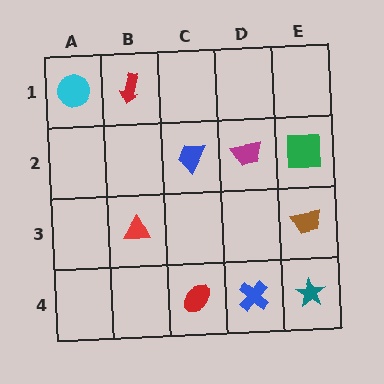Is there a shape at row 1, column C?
No, that cell is empty.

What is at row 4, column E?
A teal star.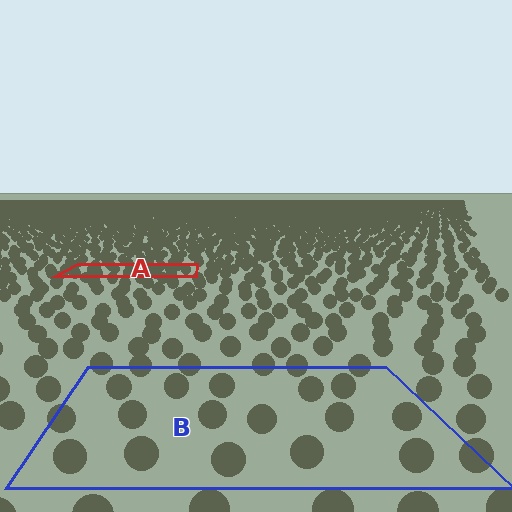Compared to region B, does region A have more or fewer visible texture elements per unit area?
Region A has more texture elements per unit area — they are packed more densely because it is farther away.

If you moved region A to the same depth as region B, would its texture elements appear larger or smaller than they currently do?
They would appear larger. At a closer depth, the same texture elements are projected at a bigger on-screen size.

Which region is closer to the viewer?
Region B is closer. The texture elements there are larger and more spread out.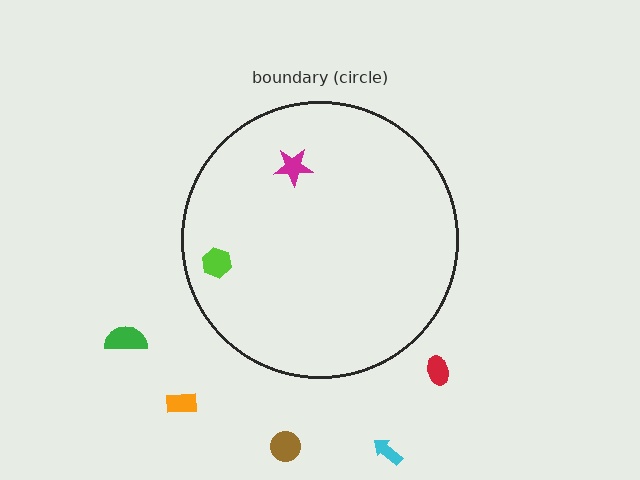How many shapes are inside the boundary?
2 inside, 5 outside.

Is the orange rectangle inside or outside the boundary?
Outside.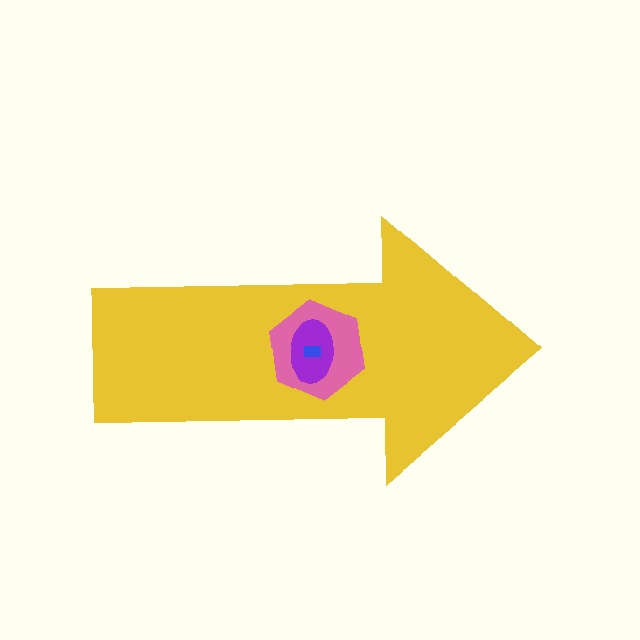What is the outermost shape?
The yellow arrow.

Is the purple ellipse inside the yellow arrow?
Yes.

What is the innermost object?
The blue rectangle.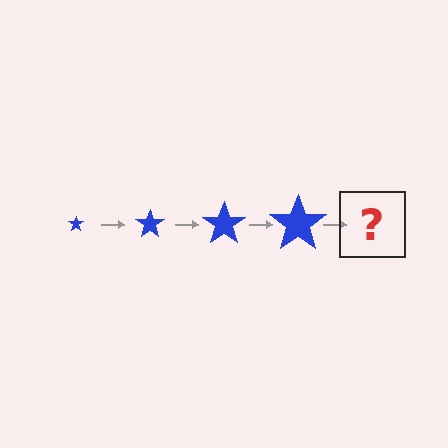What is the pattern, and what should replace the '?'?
The pattern is that the star gets progressively larger each step. The '?' should be a blue star, larger than the previous one.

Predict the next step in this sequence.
The next step is a blue star, larger than the previous one.